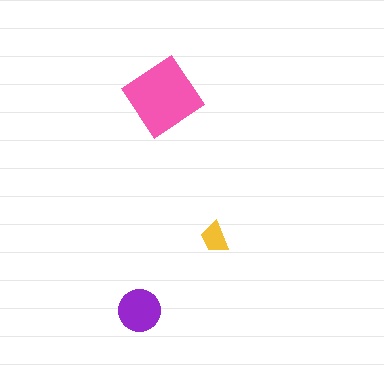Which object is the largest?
The pink diamond.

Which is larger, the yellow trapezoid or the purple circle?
The purple circle.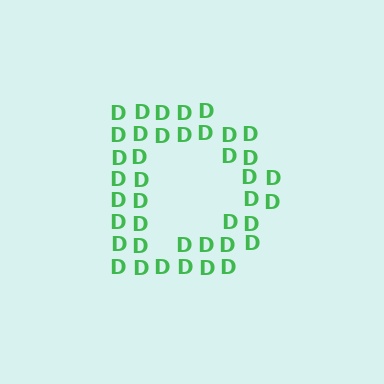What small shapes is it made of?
It is made of small letter D's.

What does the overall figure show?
The overall figure shows the letter D.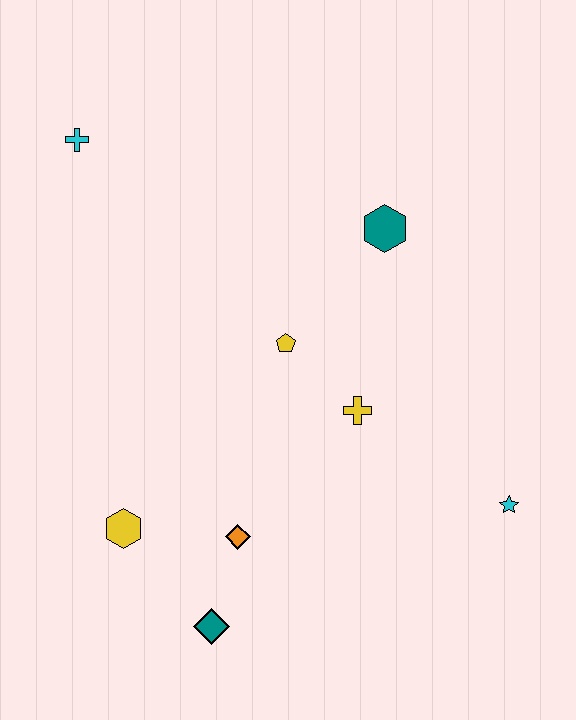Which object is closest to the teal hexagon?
The yellow pentagon is closest to the teal hexagon.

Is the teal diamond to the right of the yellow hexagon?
Yes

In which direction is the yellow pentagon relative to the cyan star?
The yellow pentagon is to the left of the cyan star.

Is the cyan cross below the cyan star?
No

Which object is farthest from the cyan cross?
The cyan star is farthest from the cyan cross.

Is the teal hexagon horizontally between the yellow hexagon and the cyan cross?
No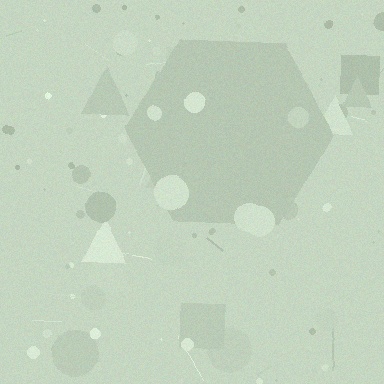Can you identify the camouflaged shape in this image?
The camouflaged shape is a hexagon.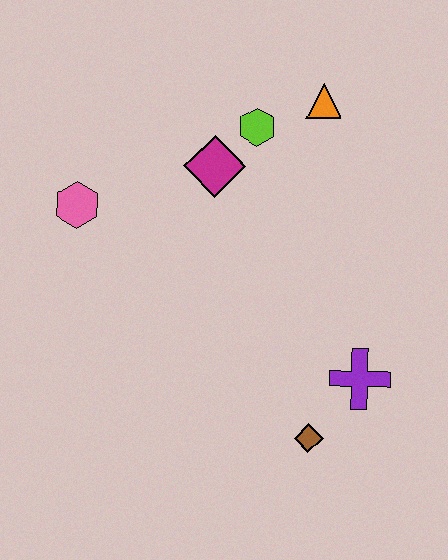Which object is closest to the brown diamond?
The purple cross is closest to the brown diamond.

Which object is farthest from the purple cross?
The pink hexagon is farthest from the purple cross.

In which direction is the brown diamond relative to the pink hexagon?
The brown diamond is to the right of the pink hexagon.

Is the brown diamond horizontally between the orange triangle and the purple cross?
No